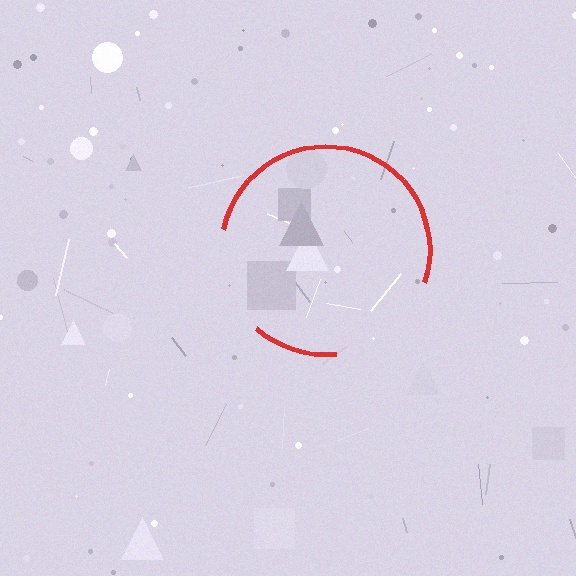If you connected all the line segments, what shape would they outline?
They would outline a circle.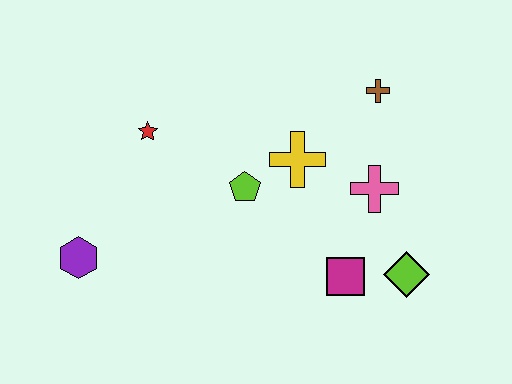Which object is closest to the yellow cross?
The lime pentagon is closest to the yellow cross.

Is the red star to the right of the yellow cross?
No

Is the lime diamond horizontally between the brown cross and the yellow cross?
No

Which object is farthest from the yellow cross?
The purple hexagon is farthest from the yellow cross.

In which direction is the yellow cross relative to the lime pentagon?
The yellow cross is to the right of the lime pentagon.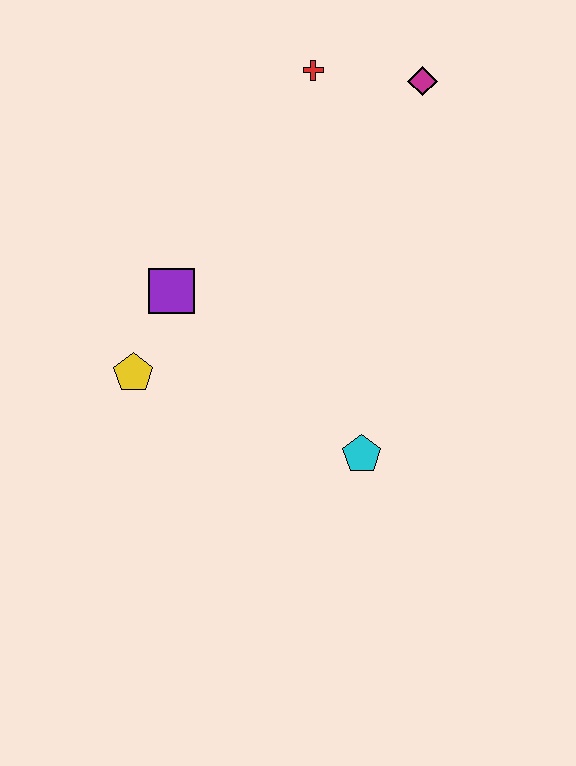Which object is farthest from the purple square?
The magenta diamond is farthest from the purple square.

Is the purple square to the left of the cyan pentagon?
Yes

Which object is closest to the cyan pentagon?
The yellow pentagon is closest to the cyan pentagon.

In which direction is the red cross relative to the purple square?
The red cross is above the purple square.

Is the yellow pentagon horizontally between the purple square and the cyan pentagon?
No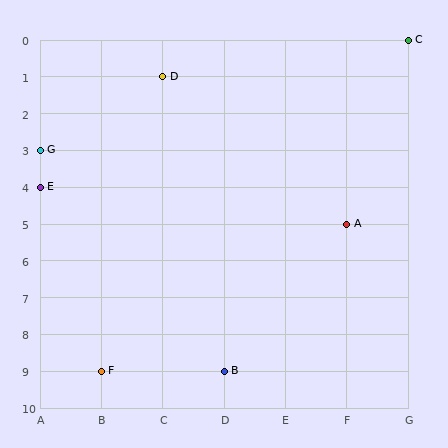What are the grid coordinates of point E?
Point E is at grid coordinates (A, 4).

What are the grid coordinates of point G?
Point G is at grid coordinates (A, 3).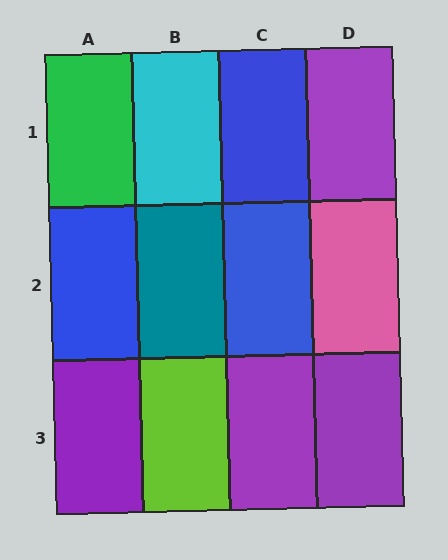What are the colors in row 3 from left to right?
Purple, lime, purple, purple.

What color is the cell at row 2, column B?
Teal.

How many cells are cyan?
1 cell is cyan.